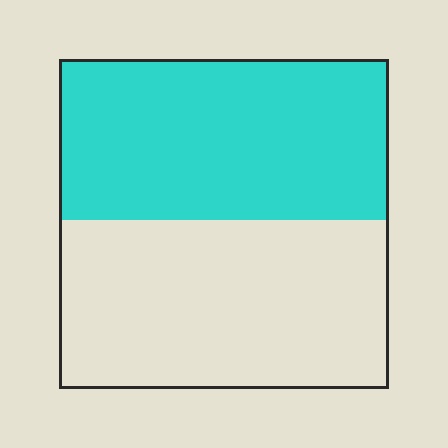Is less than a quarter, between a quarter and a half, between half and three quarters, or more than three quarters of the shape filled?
Between a quarter and a half.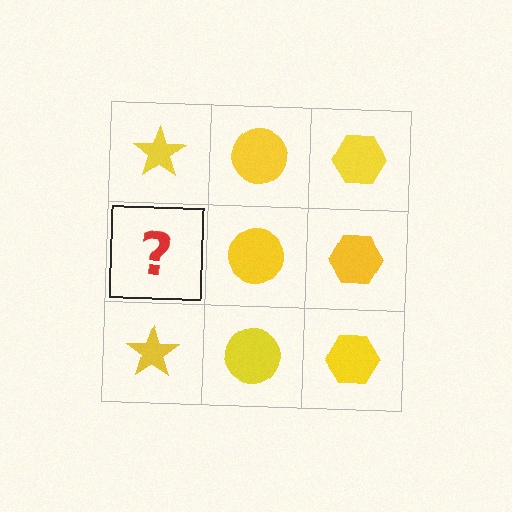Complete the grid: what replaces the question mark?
The question mark should be replaced with a yellow star.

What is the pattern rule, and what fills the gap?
The rule is that each column has a consistent shape. The gap should be filled with a yellow star.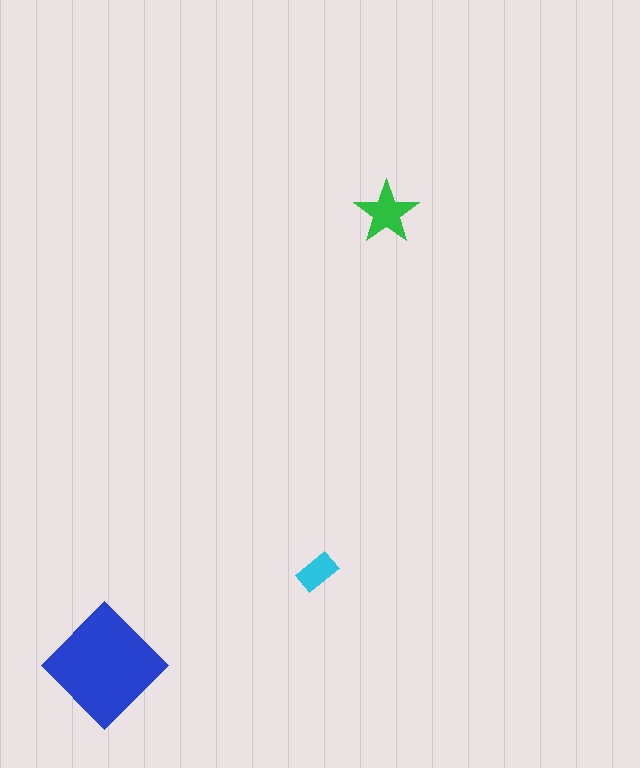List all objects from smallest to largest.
The cyan rectangle, the green star, the blue diamond.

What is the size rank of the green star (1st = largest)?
2nd.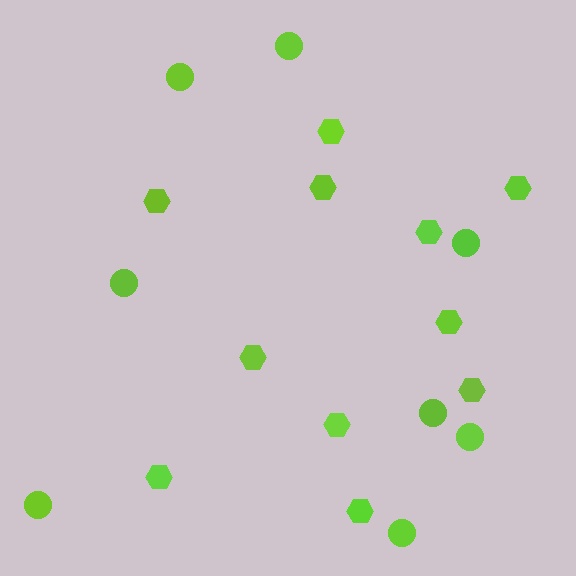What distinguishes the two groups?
There are 2 groups: one group of circles (8) and one group of hexagons (11).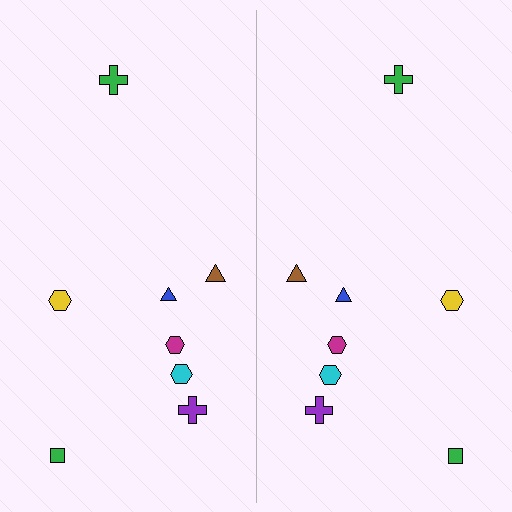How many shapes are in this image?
There are 16 shapes in this image.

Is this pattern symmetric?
Yes, this pattern has bilateral (reflection) symmetry.